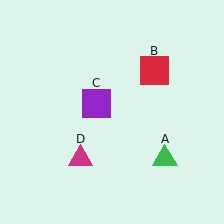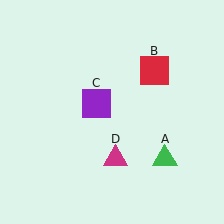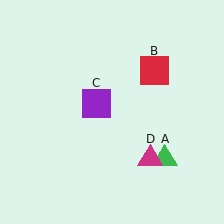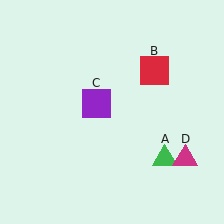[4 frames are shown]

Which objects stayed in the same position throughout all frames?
Green triangle (object A) and red square (object B) and purple square (object C) remained stationary.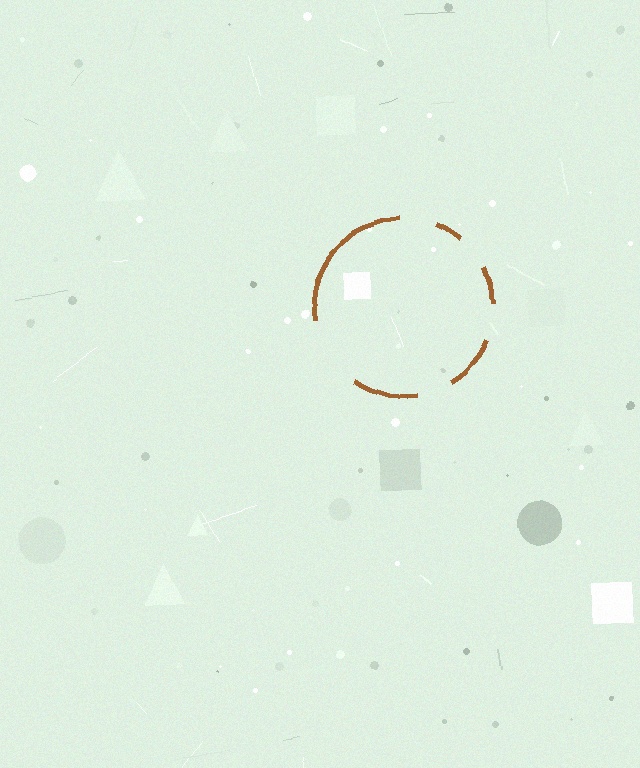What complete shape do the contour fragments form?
The contour fragments form a circle.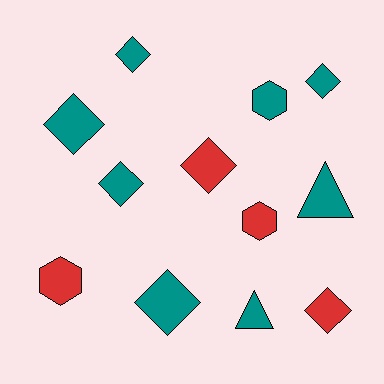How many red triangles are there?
There are no red triangles.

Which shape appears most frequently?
Diamond, with 7 objects.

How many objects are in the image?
There are 12 objects.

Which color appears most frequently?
Teal, with 8 objects.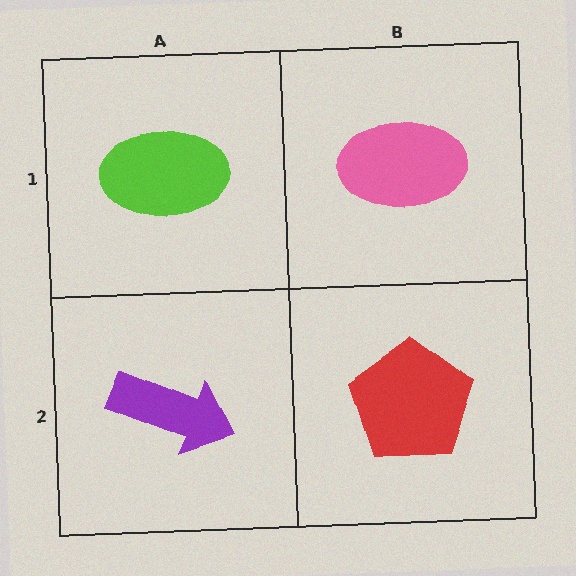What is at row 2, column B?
A red pentagon.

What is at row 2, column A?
A purple arrow.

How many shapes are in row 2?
2 shapes.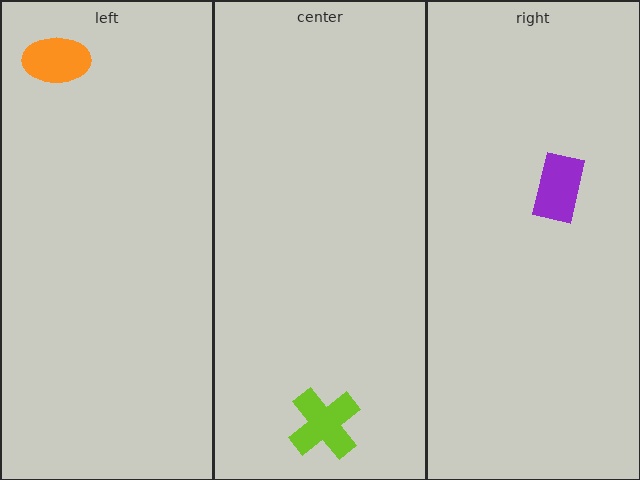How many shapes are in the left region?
1.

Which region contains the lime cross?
The center region.